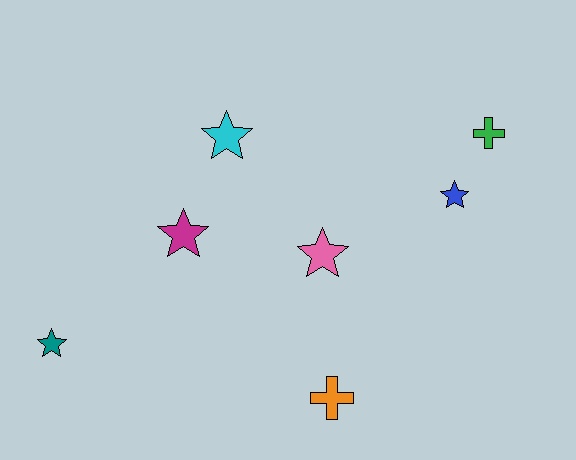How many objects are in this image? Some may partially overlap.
There are 7 objects.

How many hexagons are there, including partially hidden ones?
There are no hexagons.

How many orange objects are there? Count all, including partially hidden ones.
There is 1 orange object.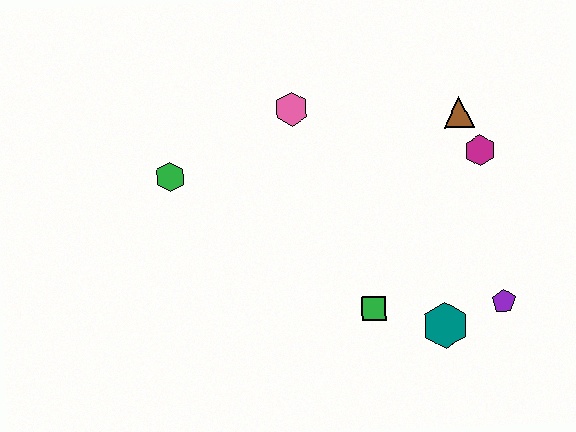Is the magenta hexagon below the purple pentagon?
No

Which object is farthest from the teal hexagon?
The green hexagon is farthest from the teal hexagon.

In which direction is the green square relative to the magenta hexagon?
The green square is below the magenta hexagon.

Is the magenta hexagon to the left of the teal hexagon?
No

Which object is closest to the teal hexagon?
The purple pentagon is closest to the teal hexagon.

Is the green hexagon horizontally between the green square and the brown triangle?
No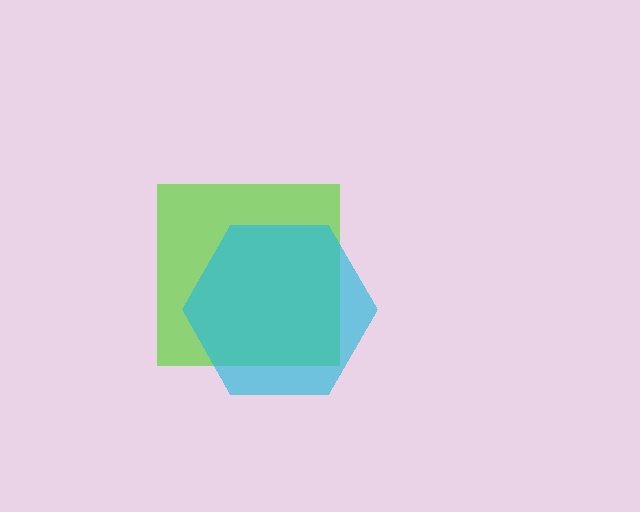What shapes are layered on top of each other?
The layered shapes are: a lime square, a cyan hexagon.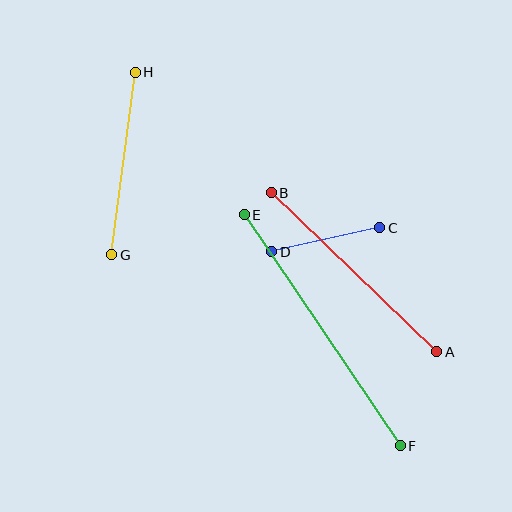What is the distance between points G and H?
The distance is approximately 184 pixels.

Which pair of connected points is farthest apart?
Points E and F are farthest apart.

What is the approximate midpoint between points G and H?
The midpoint is at approximately (123, 164) pixels.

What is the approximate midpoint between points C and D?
The midpoint is at approximately (326, 240) pixels.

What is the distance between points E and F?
The distance is approximately 278 pixels.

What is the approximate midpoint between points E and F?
The midpoint is at approximately (322, 330) pixels.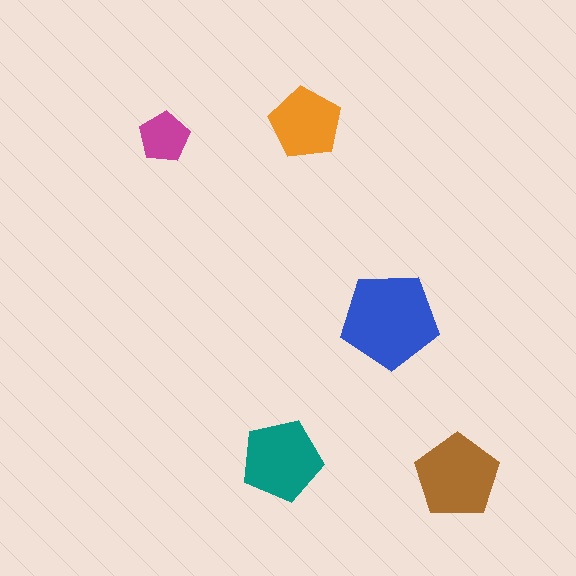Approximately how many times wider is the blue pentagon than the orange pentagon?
About 1.5 times wider.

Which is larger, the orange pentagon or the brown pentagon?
The brown one.